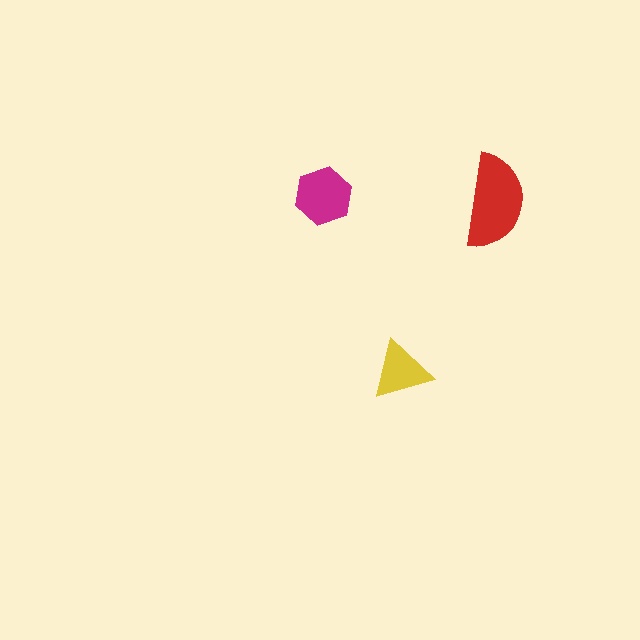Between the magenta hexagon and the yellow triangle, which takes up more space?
The magenta hexagon.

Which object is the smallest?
The yellow triangle.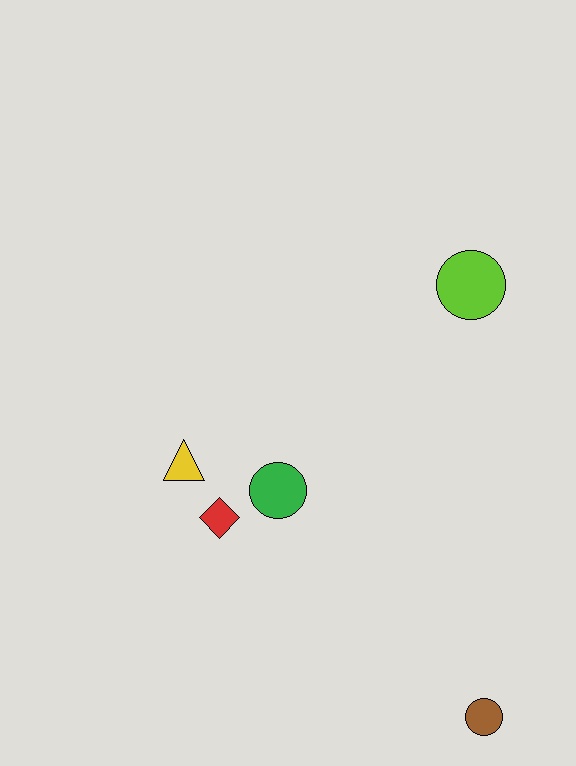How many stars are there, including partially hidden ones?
There are no stars.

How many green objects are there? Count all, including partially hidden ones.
There is 1 green object.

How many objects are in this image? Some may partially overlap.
There are 5 objects.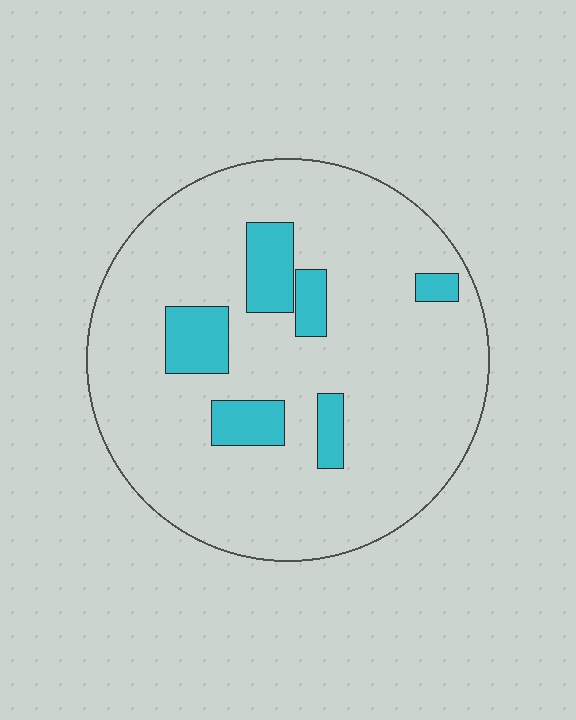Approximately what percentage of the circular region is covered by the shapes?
Approximately 15%.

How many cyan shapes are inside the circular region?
6.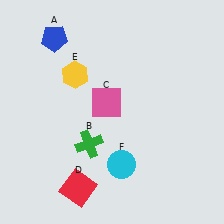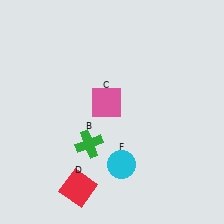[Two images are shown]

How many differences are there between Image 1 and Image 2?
There are 2 differences between the two images.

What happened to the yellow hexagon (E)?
The yellow hexagon (E) was removed in Image 2. It was in the top-left area of Image 1.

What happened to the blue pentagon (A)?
The blue pentagon (A) was removed in Image 2. It was in the top-left area of Image 1.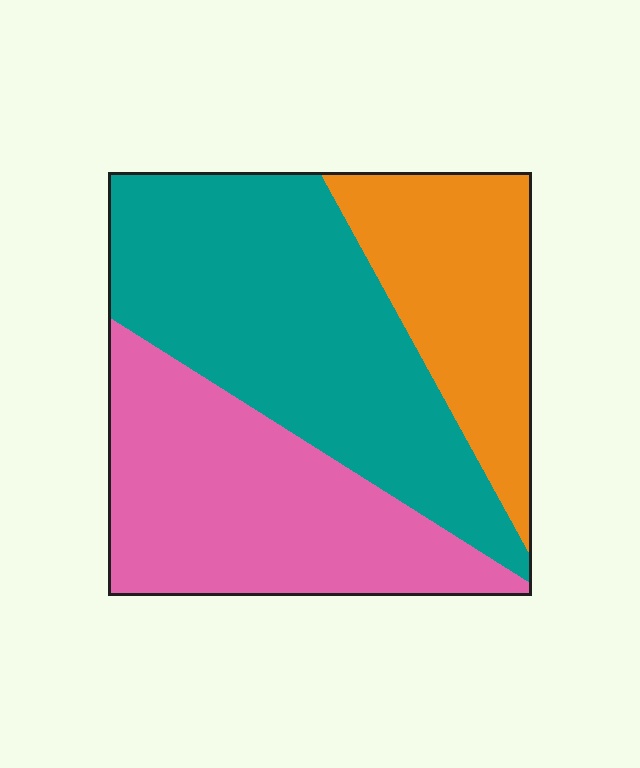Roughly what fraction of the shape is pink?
Pink takes up about one third (1/3) of the shape.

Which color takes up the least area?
Orange, at roughly 25%.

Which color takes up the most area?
Teal, at roughly 45%.